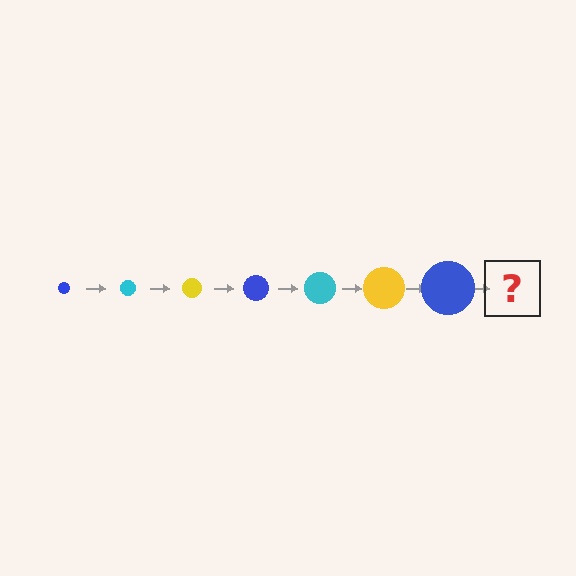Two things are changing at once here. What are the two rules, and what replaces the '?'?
The two rules are that the circle grows larger each step and the color cycles through blue, cyan, and yellow. The '?' should be a cyan circle, larger than the previous one.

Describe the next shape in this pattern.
It should be a cyan circle, larger than the previous one.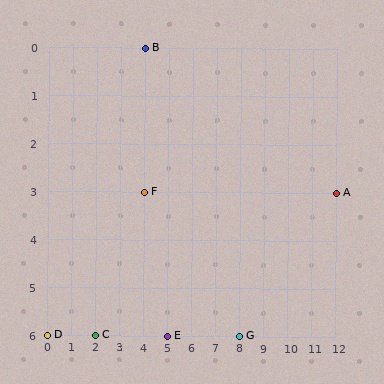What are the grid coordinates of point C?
Point C is at grid coordinates (2, 6).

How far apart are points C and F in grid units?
Points C and F are 2 columns and 3 rows apart (about 3.6 grid units diagonally).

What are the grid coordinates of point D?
Point D is at grid coordinates (0, 6).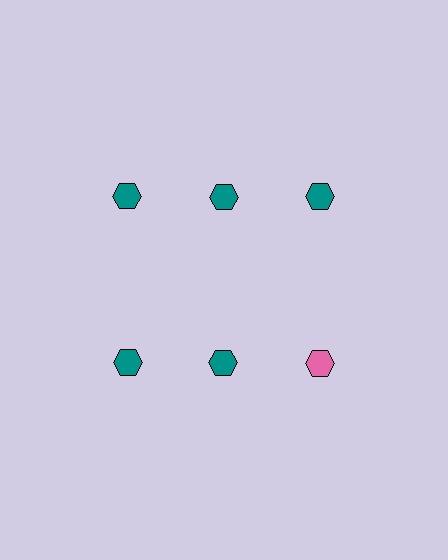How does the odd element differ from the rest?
It has a different color: pink instead of teal.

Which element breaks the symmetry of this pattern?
The pink hexagon in the second row, center column breaks the symmetry. All other shapes are teal hexagons.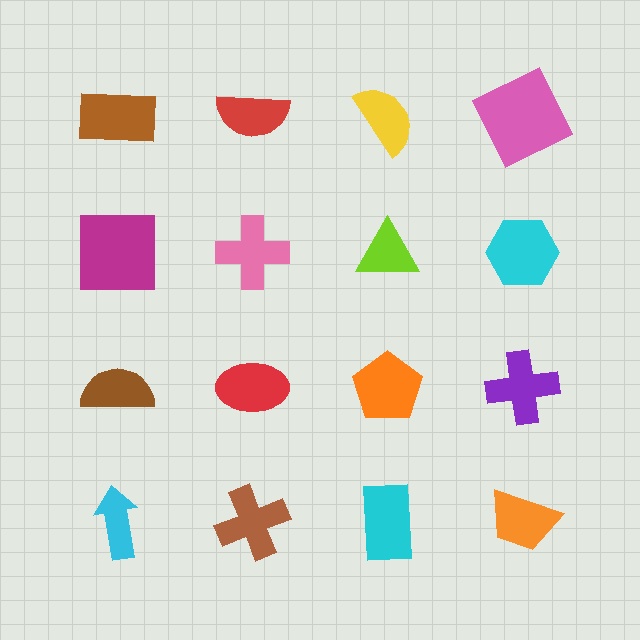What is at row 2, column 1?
A magenta square.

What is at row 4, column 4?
An orange trapezoid.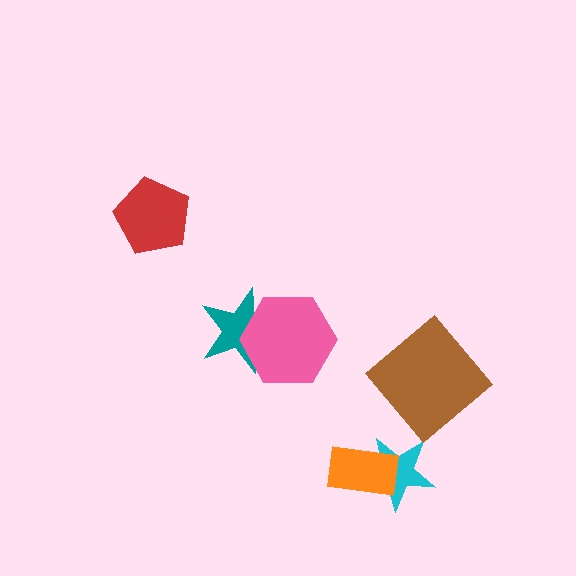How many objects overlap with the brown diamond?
0 objects overlap with the brown diamond.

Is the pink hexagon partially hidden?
No, no other shape covers it.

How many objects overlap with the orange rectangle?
1 object overlaps with the orange rectangle.